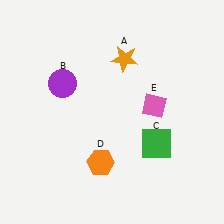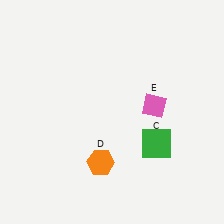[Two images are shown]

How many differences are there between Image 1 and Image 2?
There are 2 differences between the two images.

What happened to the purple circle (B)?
The purple circle (B) was removed in Image 2. It was in the top-left area of Image 1.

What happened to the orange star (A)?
The orange star (A) was removed in Image 2. It was in the top-right area of Image 1.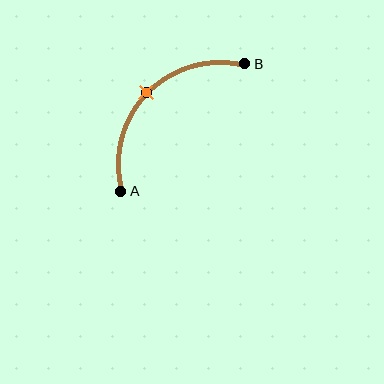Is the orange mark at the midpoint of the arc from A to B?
Yes. The orange mark lies on the arc at equal arc-length from both A and B — it is the arc midpoint.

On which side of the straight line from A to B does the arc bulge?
The arc bulges above and to the left of the straight line connecting A and B.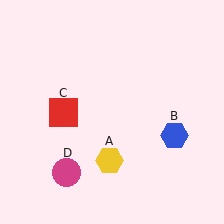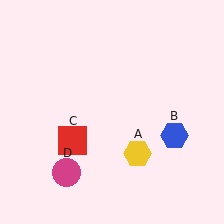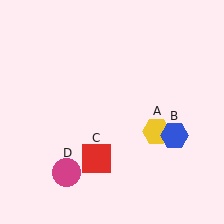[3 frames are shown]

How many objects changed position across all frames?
2 objects changed position: yellow hexagon (object A), red square (object C).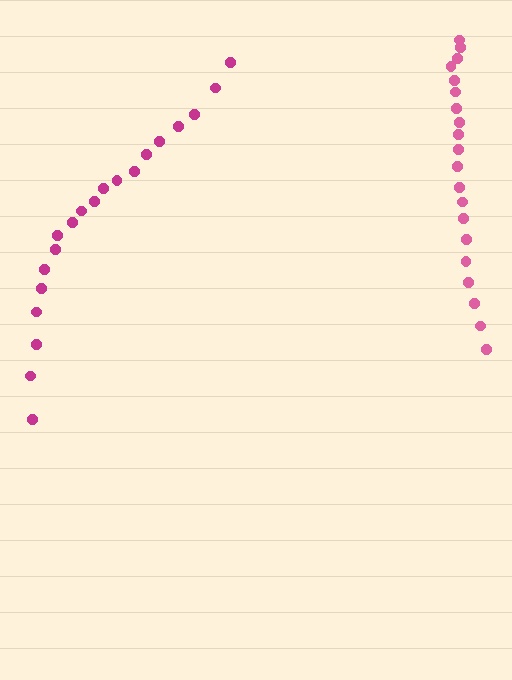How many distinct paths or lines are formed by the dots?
There are 2 distinct paths.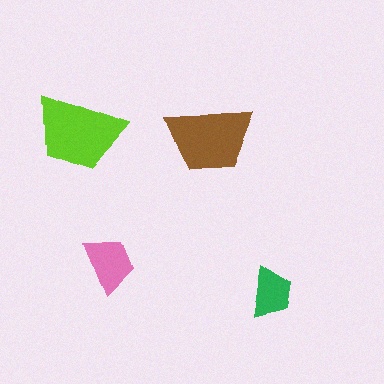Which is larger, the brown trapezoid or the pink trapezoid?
The brown one.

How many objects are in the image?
There are 4 objects in the image.